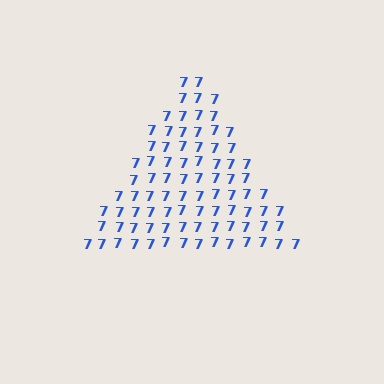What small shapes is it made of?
It is made of small digit 7's.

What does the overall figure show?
The overall figure shows a triangle.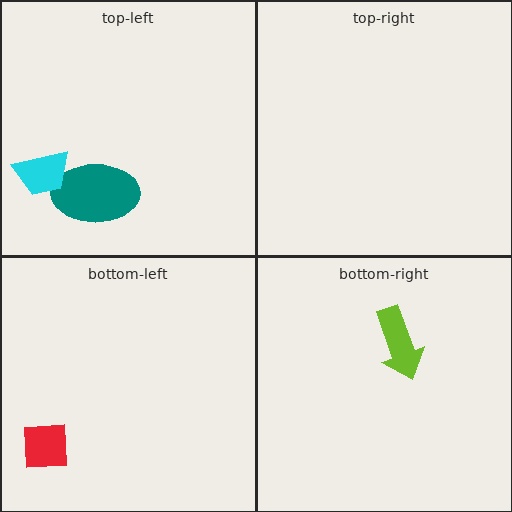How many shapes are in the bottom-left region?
1.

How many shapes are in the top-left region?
2.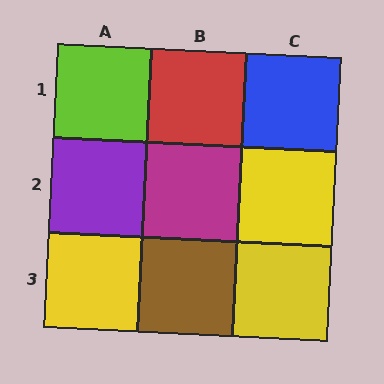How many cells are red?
1 cell is red.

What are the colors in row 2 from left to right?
Purple, magenta, yellow.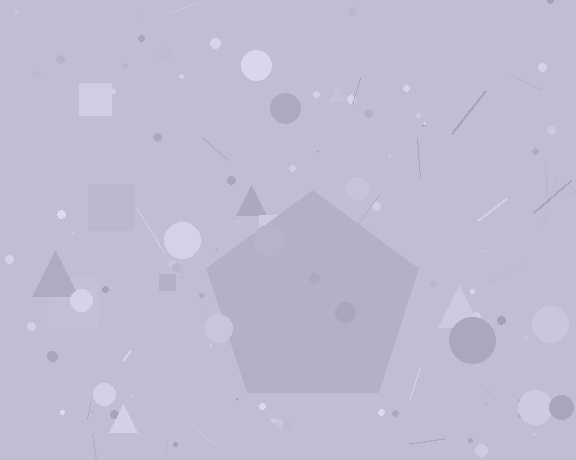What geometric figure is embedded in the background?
A pentagon is embedded in the background.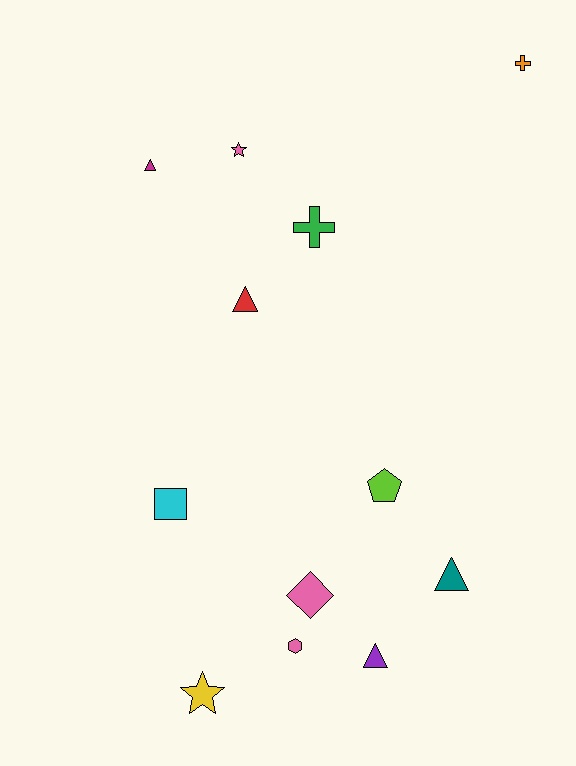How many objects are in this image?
There are 12 objects.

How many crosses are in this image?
There are 2 crosses.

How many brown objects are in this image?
There are no brown objects.